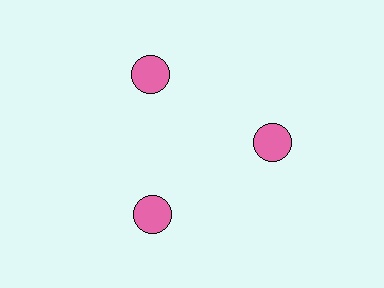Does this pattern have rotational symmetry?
Yes, this pattern has 3-fold rotational symmetry. It looks the same after rotating 120 degrees around the center.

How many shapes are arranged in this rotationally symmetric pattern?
There are 3 shapes, arranged in 3 groups of 1.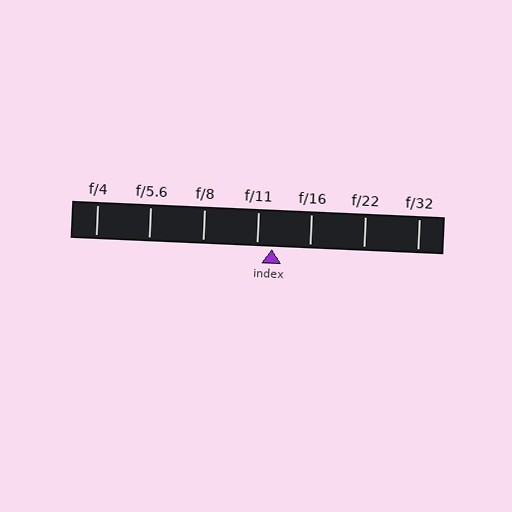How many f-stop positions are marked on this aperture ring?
There are 7 f-stop positions marked.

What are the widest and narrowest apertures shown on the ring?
The widest aperture shown is f/4 and the narrowest is f/32.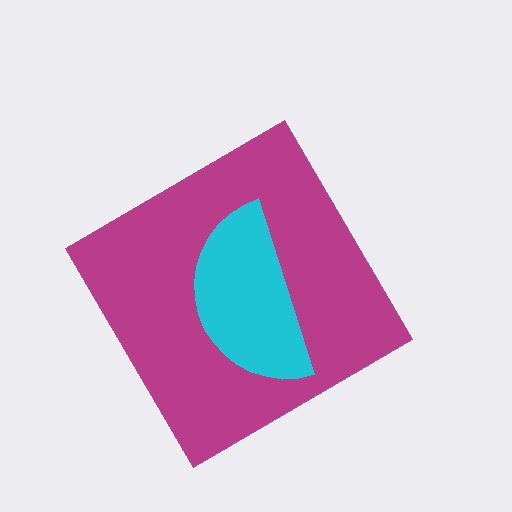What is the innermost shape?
The cyan semicircle.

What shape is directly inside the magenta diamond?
The cyan semicircle.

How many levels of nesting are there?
2.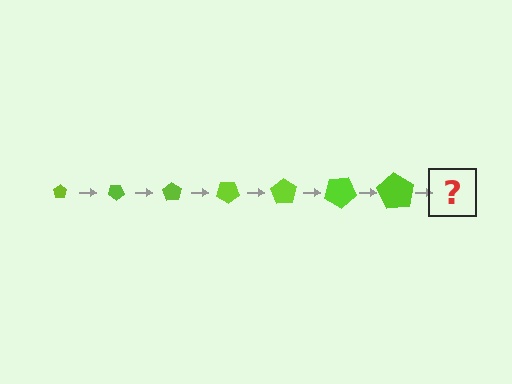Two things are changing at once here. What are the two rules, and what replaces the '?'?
The two rules are that the pentagon grows larger each step and it rotates 35 degrees each step. The '?' should be a pentagon, larger than the previous one and rotated 245 degrees from the start.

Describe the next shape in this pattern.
It should be a pentagon, larger than the previous one and rotated 245 degrees from the start.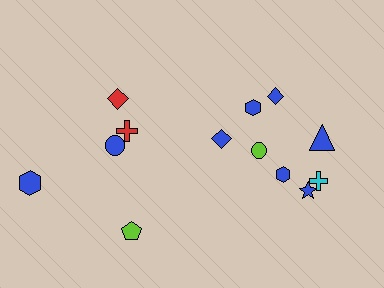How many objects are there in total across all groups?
There are 13 objects.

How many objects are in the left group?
There are 5 objects.